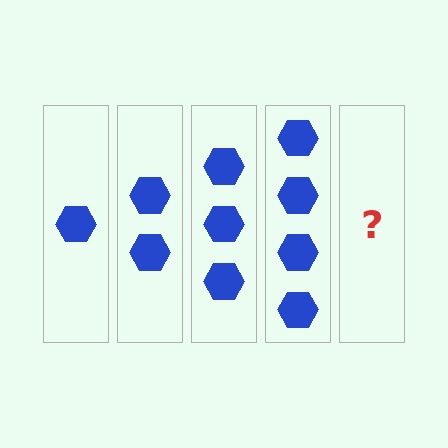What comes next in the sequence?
The next element should be 5 hexagons.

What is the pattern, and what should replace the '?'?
The pattern is that each step adds one more hexagon. The '?' should be 5 hexagons.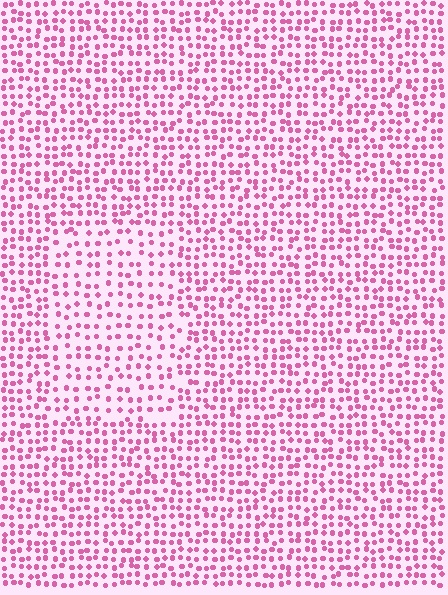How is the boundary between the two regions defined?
The boundary is defined by a change in element density (approximately 1.5x ratio). All elements are the same color, size, and shape.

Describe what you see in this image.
The image contains small pink elements arranged at two different densities. A rectangle-shaped region is visible where the elements are less densely packed than the surrounding area.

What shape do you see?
I see a rectangle.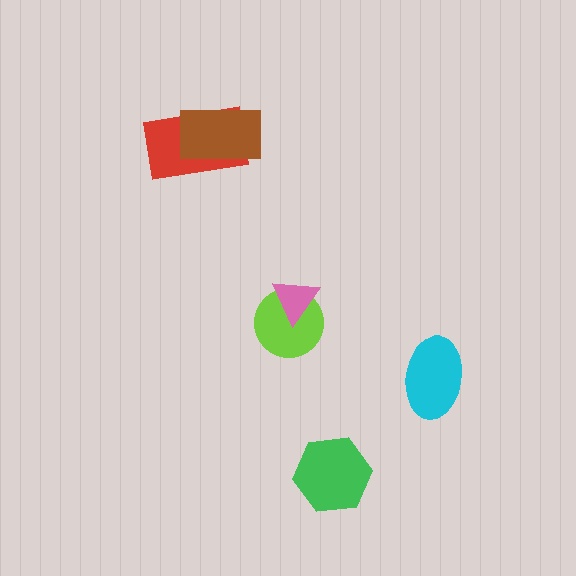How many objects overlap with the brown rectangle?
1 object overlaps with the brown rectangle.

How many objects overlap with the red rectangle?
1 object overlaps with the red rectangle.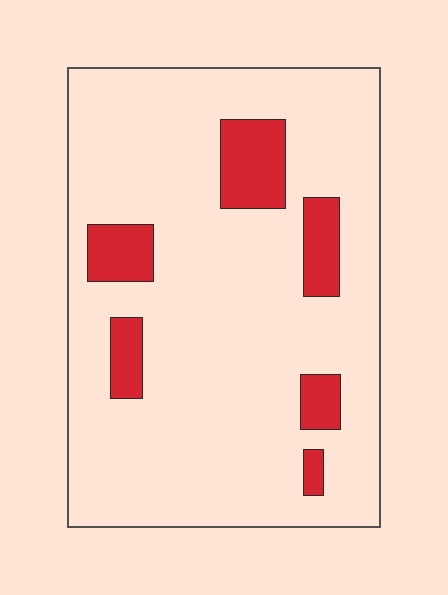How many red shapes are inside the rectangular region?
6.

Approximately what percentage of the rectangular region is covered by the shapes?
Approximately 15%.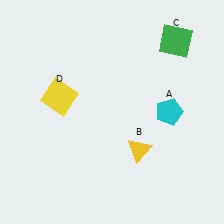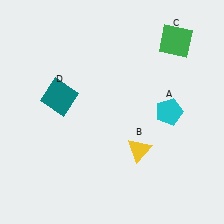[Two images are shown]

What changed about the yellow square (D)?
In Image 1, D is yellow. In Image 2, it changed to teal.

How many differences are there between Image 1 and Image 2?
There is 1 difference between the two images.